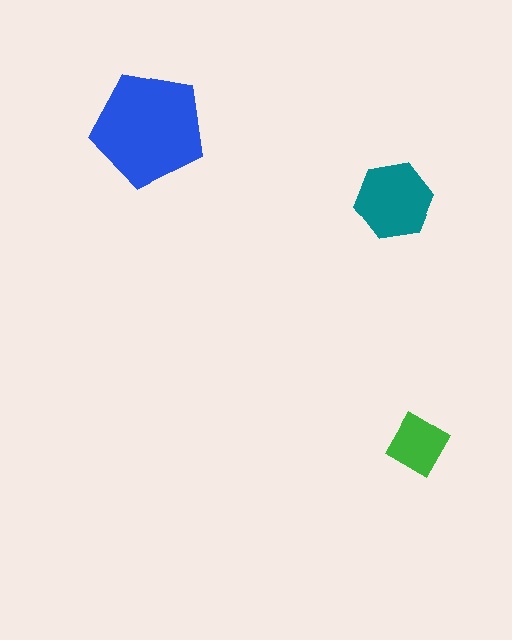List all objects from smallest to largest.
The green diamond, the teal hexagon, the blue pentagon.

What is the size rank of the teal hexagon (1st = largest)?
2nd.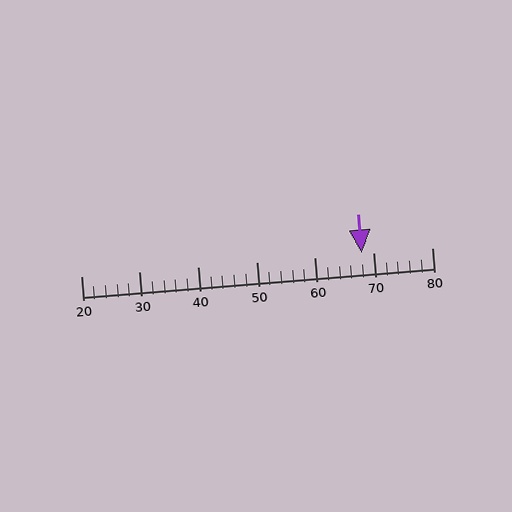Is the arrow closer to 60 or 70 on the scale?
The arrow is closer to 70.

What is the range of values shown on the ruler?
The ruler shows values from 20 to 80.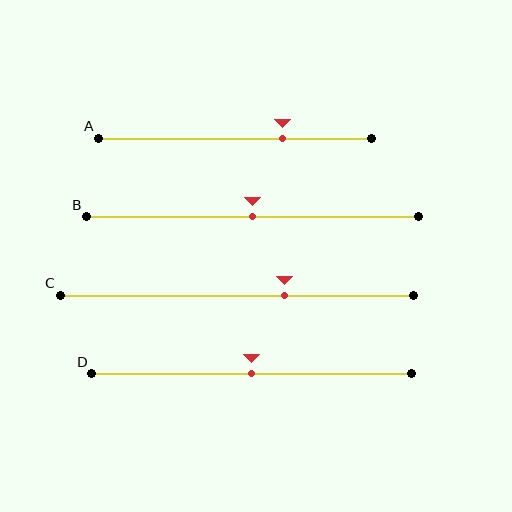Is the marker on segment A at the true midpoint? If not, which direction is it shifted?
No, the marker on segment A is shifted to the right by about 17% of the segment length.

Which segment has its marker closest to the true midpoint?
Segment B has its marker closest to the true midpoint.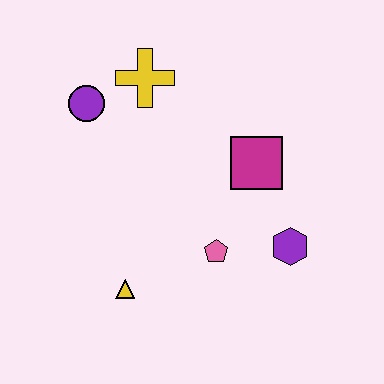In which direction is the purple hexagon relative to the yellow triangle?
The purple hexagon is to the right of the yellow triangle.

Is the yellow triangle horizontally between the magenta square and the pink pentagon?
No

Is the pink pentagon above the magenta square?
No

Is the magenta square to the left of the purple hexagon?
Yes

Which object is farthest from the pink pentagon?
The purple circle is farthest from the pink pentagon.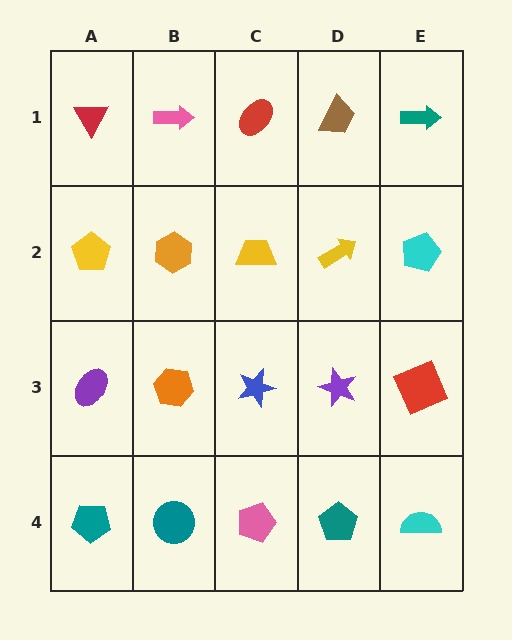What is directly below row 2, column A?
A purple ellipse.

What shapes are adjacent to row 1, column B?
An orange hexagon (row 2, column B), a red triangle (row 1, column A), a red ellipse (row 1, column C).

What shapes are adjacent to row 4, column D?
A purple star (row 3, column D), a pink pentagon (row 4, column C), a cyan semicircle (row 4, column E).